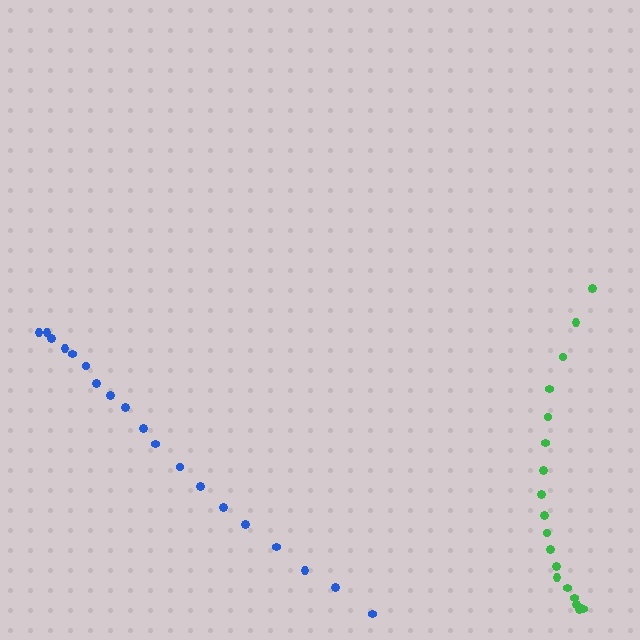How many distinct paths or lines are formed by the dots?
There are 2 distinct paths.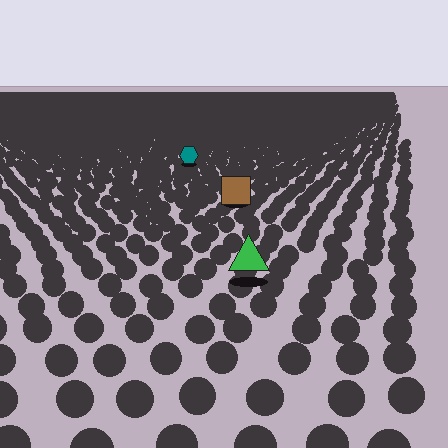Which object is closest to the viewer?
The green triangle is closest. The texture marks near it are larger and more spread out.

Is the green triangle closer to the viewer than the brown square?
Yes. The green triangle is closer — you can tell from the texture gradient: the ground texture is coarser near it.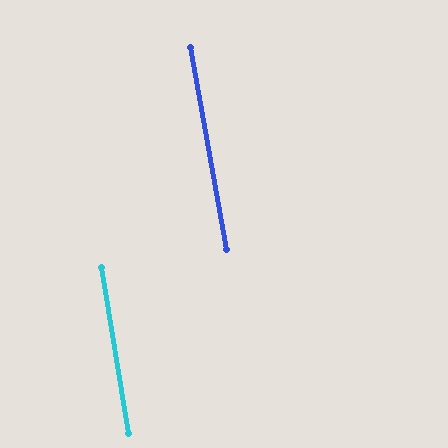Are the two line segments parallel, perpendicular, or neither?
Parallel — their directions differ by only 1.1°.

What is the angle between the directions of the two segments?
Approximately 1 degree.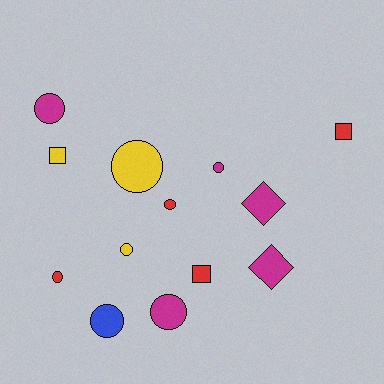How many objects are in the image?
There are 13 objects.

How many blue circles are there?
There is 1 blue circle.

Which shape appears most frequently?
Circle, with 8 objects.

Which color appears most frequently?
Magenta, with 5 objects.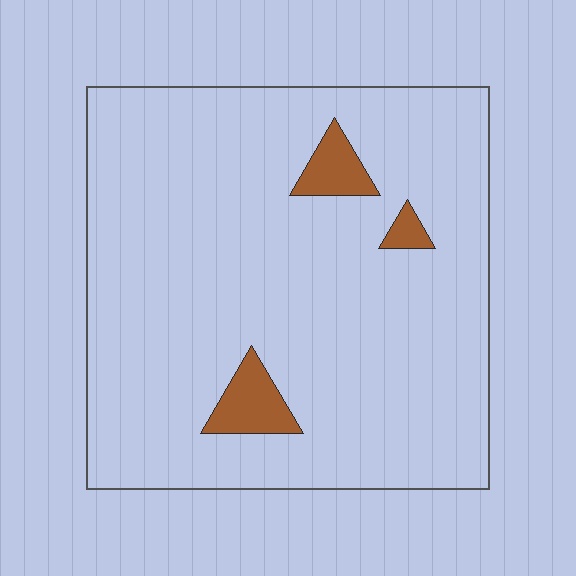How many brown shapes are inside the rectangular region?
3.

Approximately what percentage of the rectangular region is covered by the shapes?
Approximately 5%.